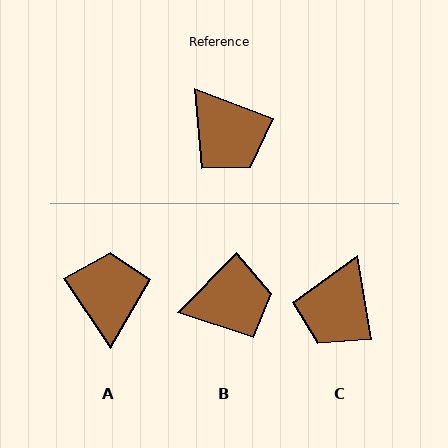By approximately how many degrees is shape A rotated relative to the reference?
Approximately 144 degrees counter-clockwise.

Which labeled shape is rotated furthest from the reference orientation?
A, about 144 degrees away.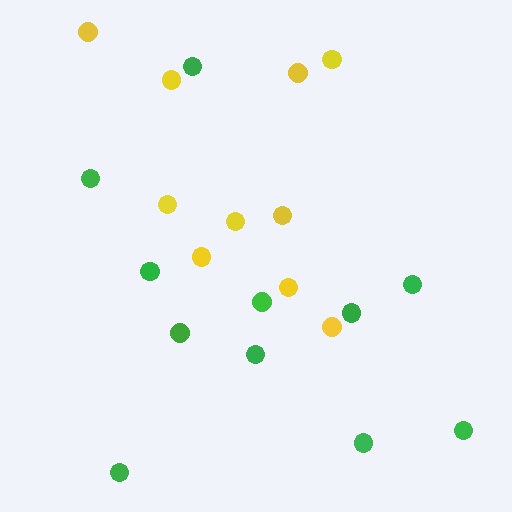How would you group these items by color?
There are 2 groups: one group of yellow circles (10) and one group of green circles (11).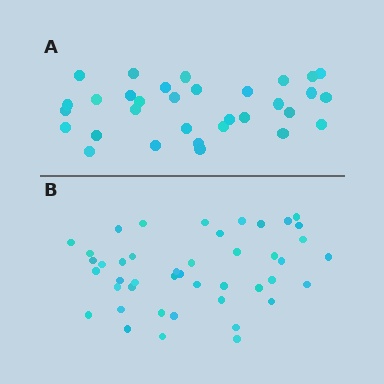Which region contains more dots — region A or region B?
Region B (the bottom region) has more dots.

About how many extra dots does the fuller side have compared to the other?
Region B has roughly 12 or so more dots than region A.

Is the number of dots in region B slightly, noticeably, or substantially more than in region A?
Region B has noticeably more, but not dramatically so. The ratio is roughly 1.4 to 1.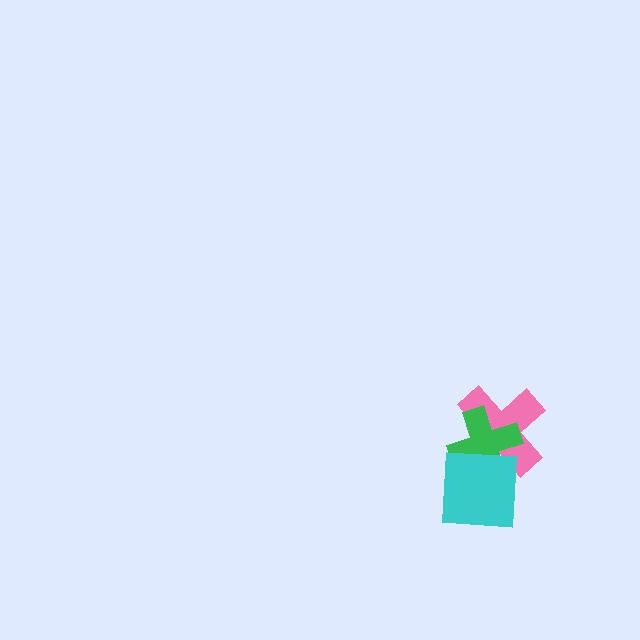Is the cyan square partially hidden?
No, no other shape covers it.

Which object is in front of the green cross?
The cyan square is in front of the green cross.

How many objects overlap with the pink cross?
2 objects overlap with the pink cross.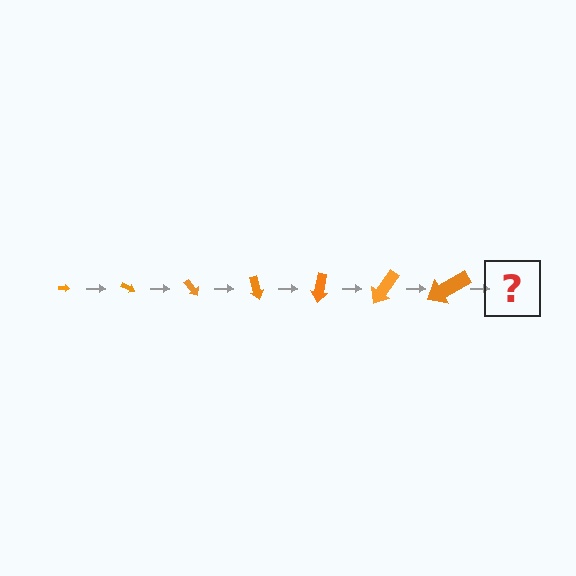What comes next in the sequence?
The next element should be an arrow, larger than the previous one and rotated 175 degrees from the start.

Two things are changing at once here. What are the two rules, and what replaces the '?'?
The two rules are that the arrow grows larger each step and it rotates 25 degrees each step. The '?' should be an arrow, larger than the previous one and rotated 175 degrees from the start.